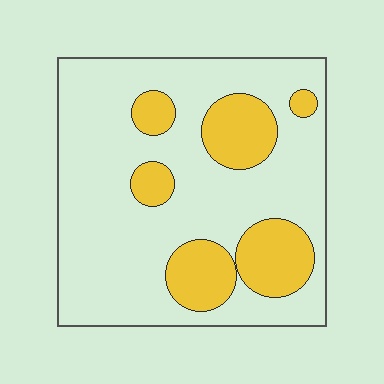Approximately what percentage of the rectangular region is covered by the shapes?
Approximately 25%.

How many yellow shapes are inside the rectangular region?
6.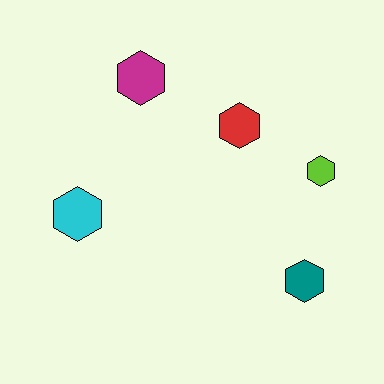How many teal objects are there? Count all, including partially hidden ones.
There is 1 teal object.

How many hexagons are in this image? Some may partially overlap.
There are 5 hexagons.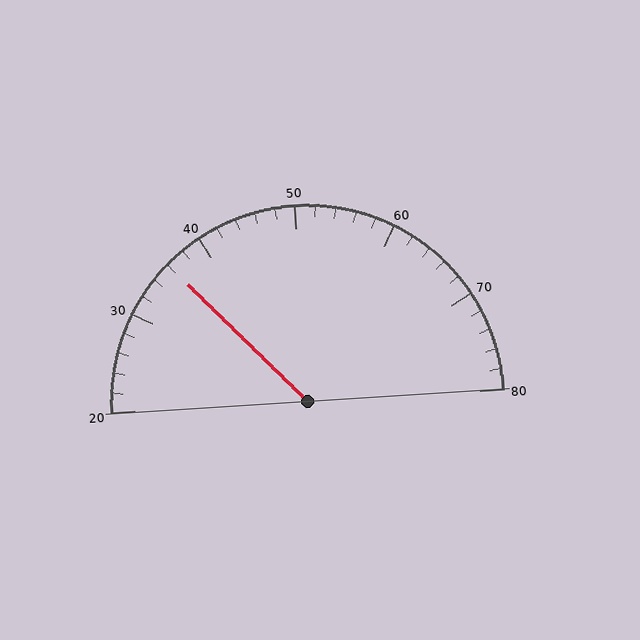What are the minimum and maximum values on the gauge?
The gauge ranges from 20 to 80.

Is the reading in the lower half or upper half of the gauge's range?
The reading is in the lower half of the range (20 to 80).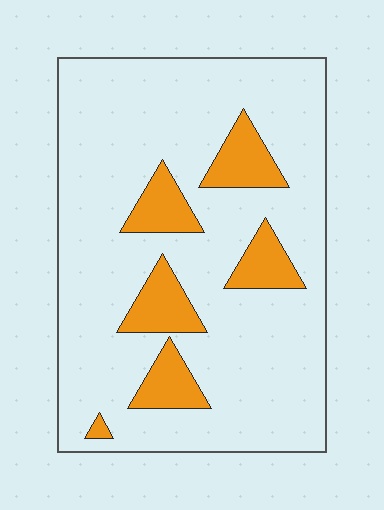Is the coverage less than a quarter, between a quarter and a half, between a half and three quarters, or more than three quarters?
Less than a quarter.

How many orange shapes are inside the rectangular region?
6.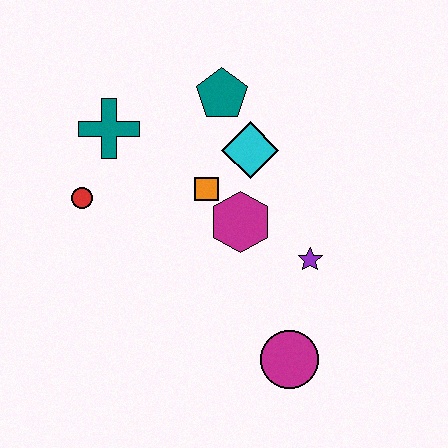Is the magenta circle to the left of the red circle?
No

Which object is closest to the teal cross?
The red circle is closest to the teal cross.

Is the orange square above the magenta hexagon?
Yes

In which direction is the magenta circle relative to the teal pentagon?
The magenta circle is below the teal pentagon.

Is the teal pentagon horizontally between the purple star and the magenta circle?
No